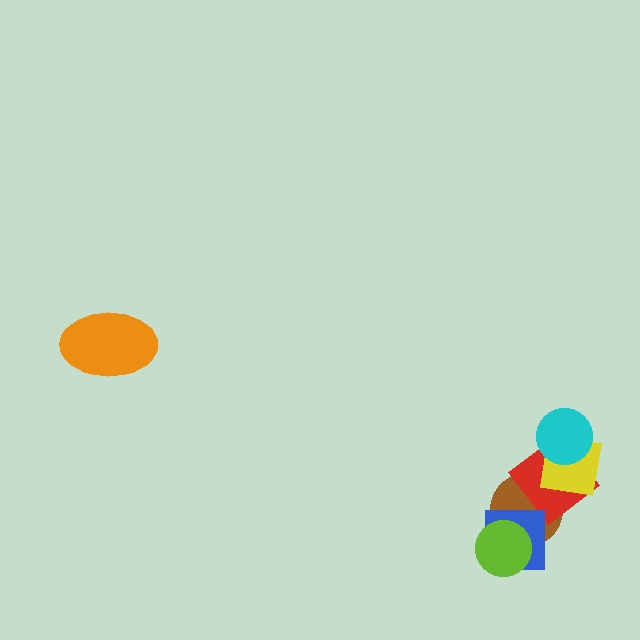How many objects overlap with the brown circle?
3 objects overlap with the brown circle.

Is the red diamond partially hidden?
Yes, it is partially covered by another shape.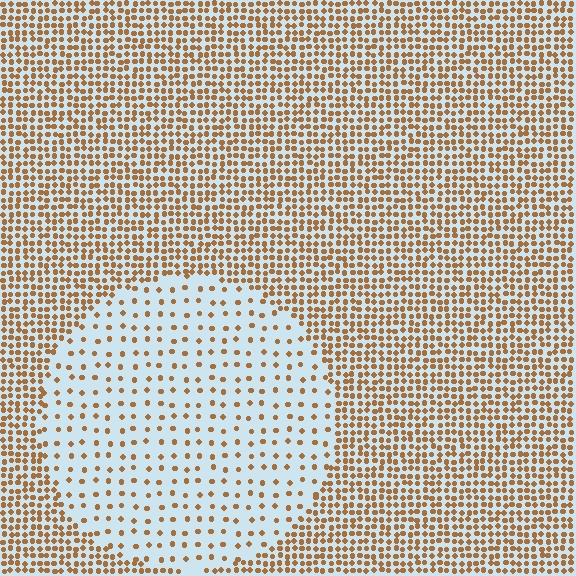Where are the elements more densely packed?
The elements are more densely packed outside the circle boundary.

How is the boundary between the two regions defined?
The boundary is defined by a change in element density (approximately 3.1x ratio). All elements are the same color, size, and shape.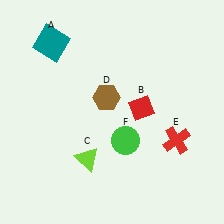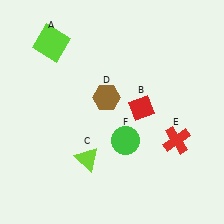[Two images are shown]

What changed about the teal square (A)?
In Image 1, A is teal. In Image 2, it changed to lime.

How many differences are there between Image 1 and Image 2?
There is 1 difference between the two images.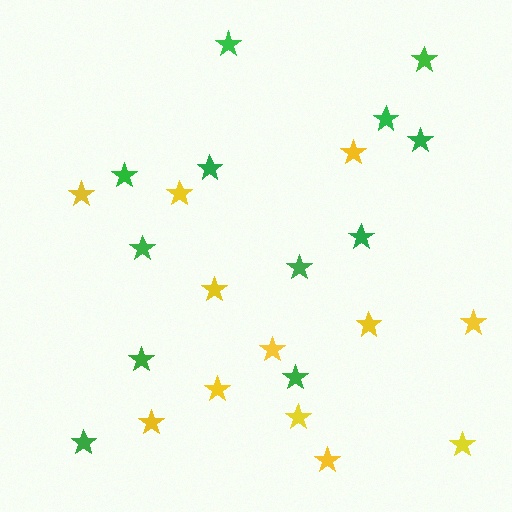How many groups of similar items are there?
There are 2 groups: one group of yellow stars (12) and one group of green stars (12).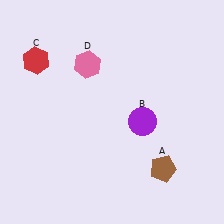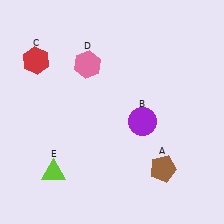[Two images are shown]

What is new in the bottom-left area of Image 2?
A lime triangle (E) was added in the bottom-left area of Image 2.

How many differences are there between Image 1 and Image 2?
There is 1 difference between the two images.